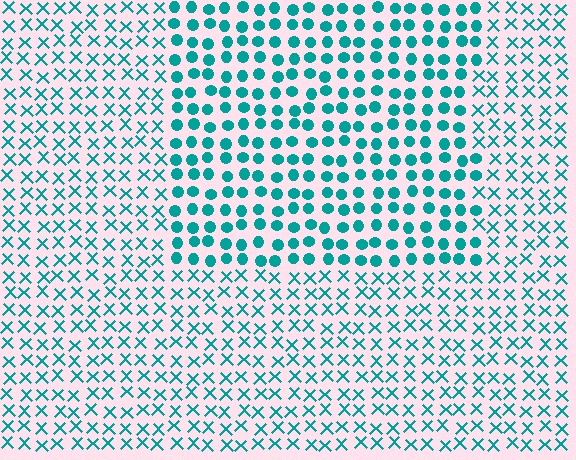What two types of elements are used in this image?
The image uses circles inside the rectangle region and X marks outside it.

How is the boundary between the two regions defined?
The boundary is defined by a change in element shape: circles inside vs. X marks outside. All elements share the same color and spacing.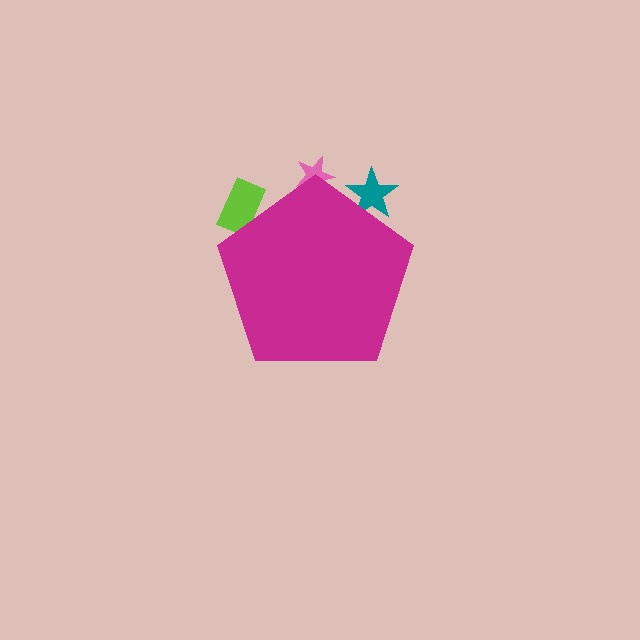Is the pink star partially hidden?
Yes, the pink star is partially hidden behind the magenta pentagon.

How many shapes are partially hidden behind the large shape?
3 shapes are partially hidden.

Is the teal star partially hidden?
Yes, the teal star is partially hidden behind the magenta pentagon.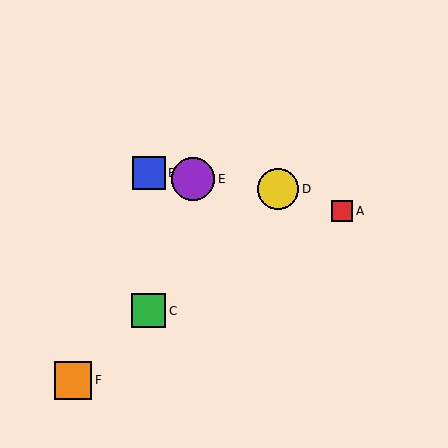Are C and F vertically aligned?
No, C is at x≈149 and F is at x≈73.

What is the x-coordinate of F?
Object F is at x≈73.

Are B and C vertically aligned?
Yes, both are at x≈149.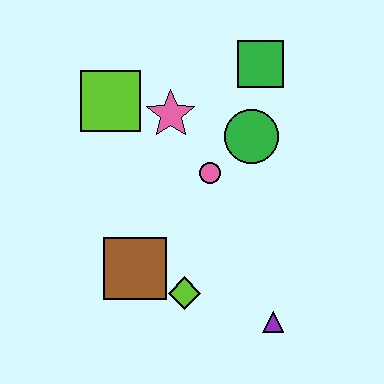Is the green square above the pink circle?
Yes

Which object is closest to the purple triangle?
The lime diamond is closest to the purple triangle.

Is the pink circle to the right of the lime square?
Yes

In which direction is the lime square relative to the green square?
The lime square is to the left of the green square.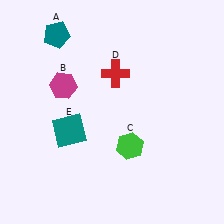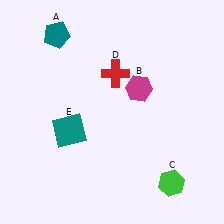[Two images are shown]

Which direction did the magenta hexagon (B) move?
The magenta hexagon (B) moved right.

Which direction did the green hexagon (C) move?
The green hexagon (C) moved right.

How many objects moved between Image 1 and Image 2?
2 objects moved between the two images.